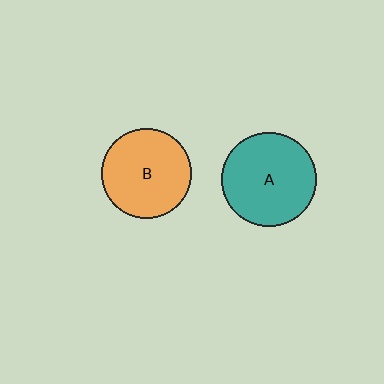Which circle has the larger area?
Circle A (teal).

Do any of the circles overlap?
No, none of the circles overlap.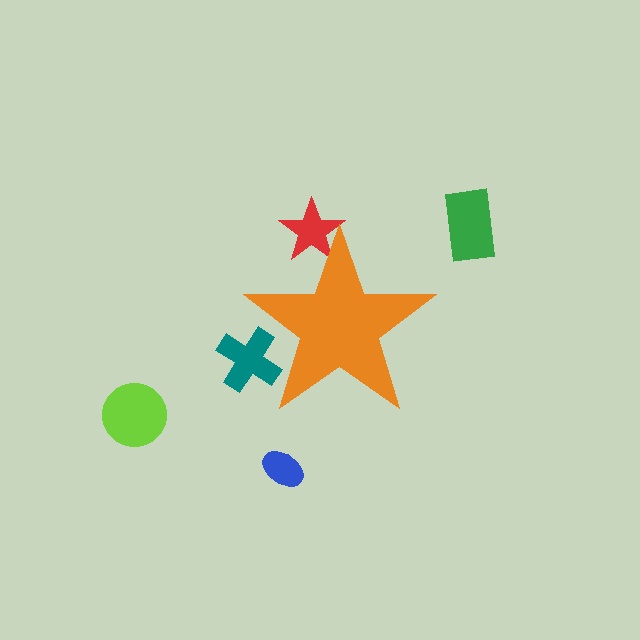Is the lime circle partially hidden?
No, the lime circle is fully visible.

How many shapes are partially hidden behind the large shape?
2 shapes are partially hidden.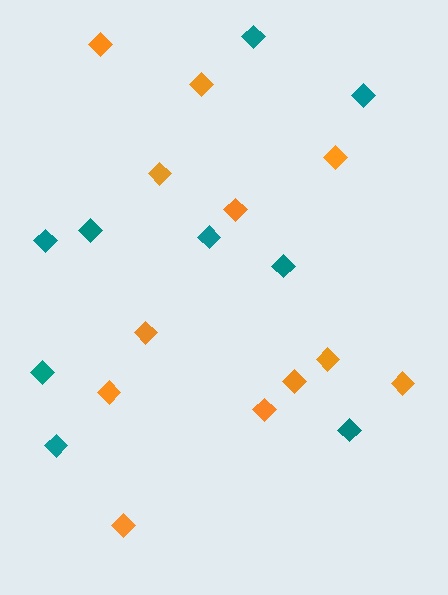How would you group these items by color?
There are 2 groups: one group of teal diamonds (9) and one group of orange diamonds (12).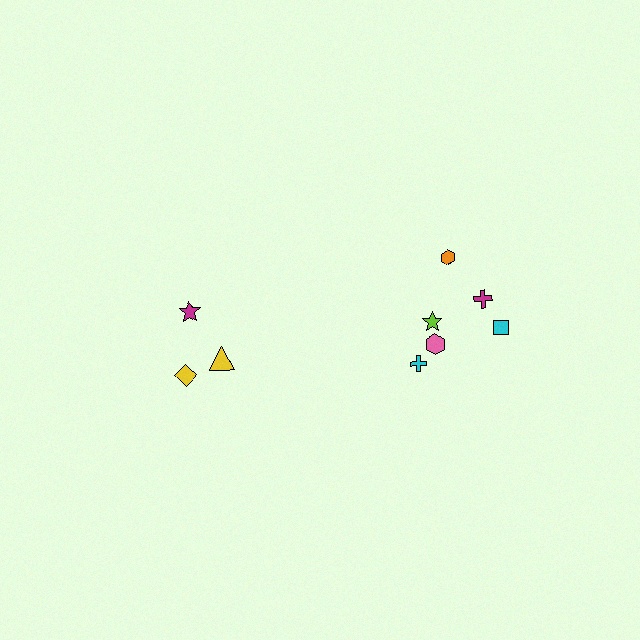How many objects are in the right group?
There are 6 objects.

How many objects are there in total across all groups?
There are 9 objects.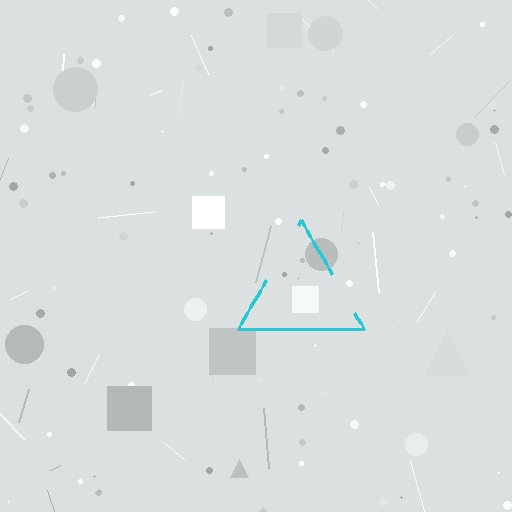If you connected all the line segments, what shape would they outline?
They would outline a triangle.